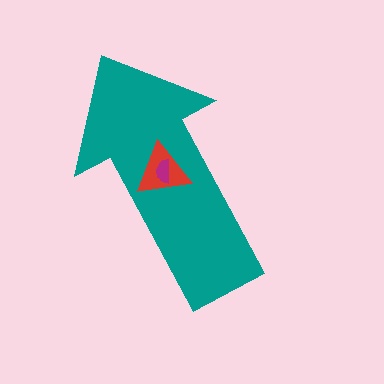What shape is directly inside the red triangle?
The magenta semicircle.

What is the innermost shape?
The magenta semicircle.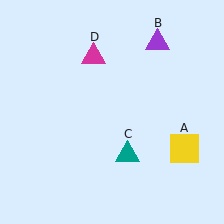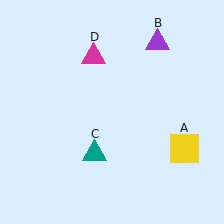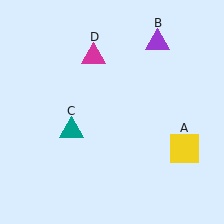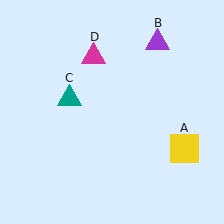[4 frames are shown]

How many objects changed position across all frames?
1 object changed position: teal triangle (object C).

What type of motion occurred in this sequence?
The teal triangle (object C) rotated clockwise around the center of the scene.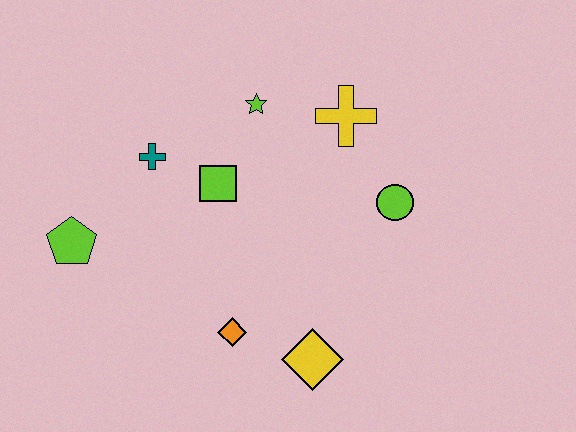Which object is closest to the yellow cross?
The lime star is closest to the yellow cross.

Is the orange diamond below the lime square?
Yes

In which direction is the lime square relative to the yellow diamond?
The lime square is above the yellow diamond.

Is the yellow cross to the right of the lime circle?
No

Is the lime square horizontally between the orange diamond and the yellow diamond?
No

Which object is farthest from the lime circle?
The lime pentagon is farthest from the lime circle.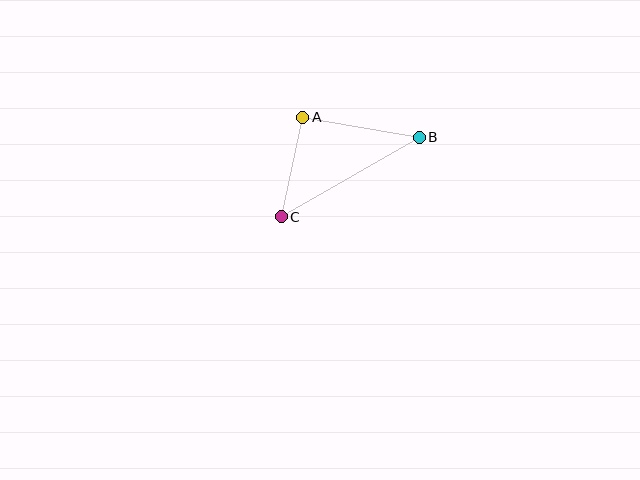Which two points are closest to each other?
Points A and C are closest to each other.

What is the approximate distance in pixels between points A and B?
The distance between A and B is approximately 118 pixels.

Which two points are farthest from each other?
Points B and C are farthest from each other.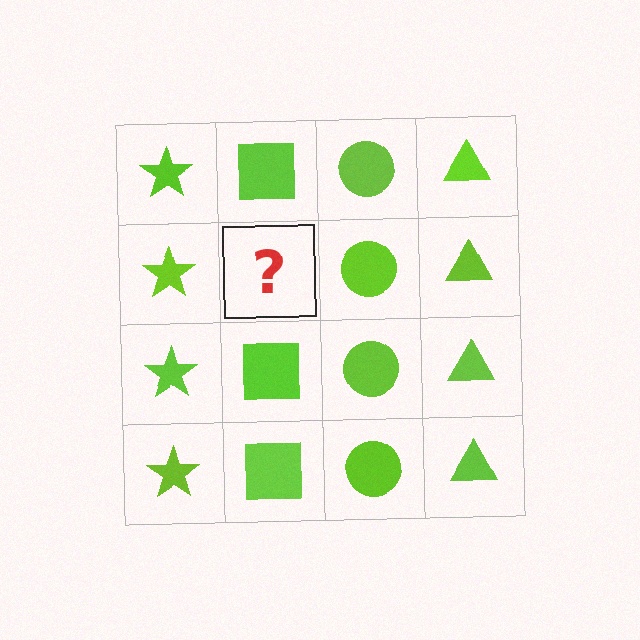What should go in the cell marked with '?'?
The missing cell should contain a lime square.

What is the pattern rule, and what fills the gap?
The rule is that each column has a consistent shape. The gap should be filled with a lime square.